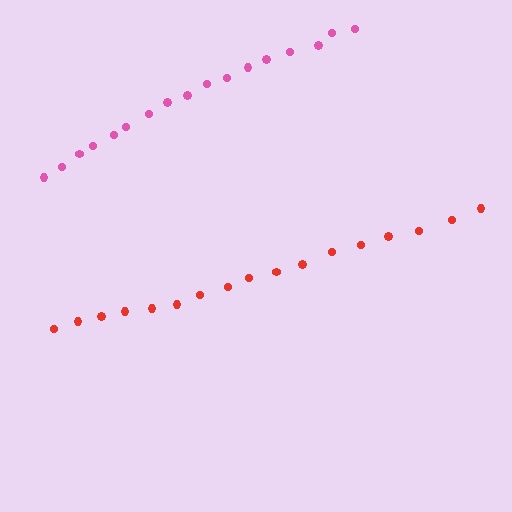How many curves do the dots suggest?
There are 2 distinct paths.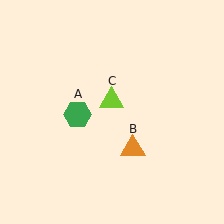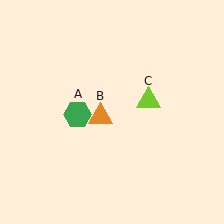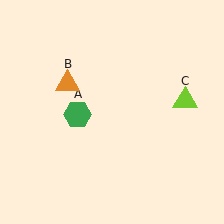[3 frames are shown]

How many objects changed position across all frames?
2 objects changed position: orange triangle (object B), lime triangle (object C).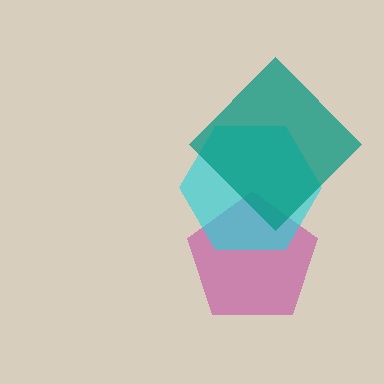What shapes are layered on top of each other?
The layered shapes are: a magenta pentagon, a cyan hexagon, a teal diamond.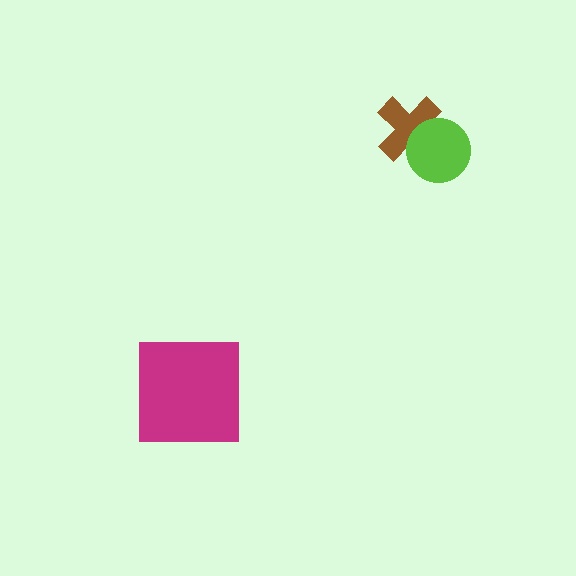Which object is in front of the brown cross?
The lime circle is in front of the brown cross.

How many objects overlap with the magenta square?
0 objects overlap with the magenta square.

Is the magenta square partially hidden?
No, no other shape covers it.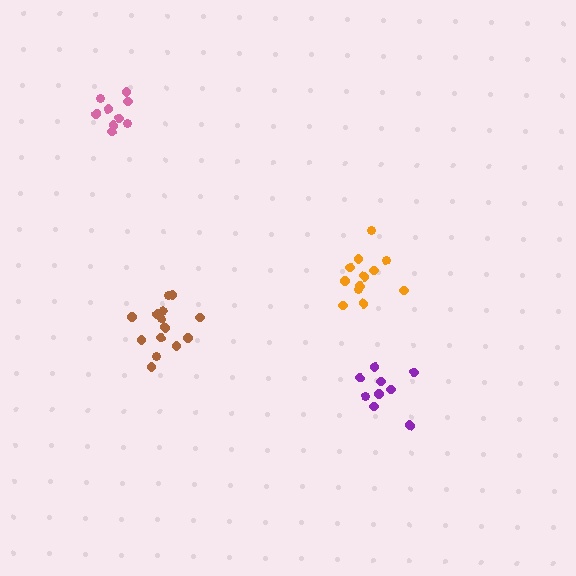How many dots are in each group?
Group 1: 9 dots, Group 2: 13 dots, Group 3: 14 dots, Group 4: 9 dots (45 total).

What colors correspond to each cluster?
The clusters are colored: pink, orange, brown, purple.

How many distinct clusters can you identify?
There are 4 distinct clusters.